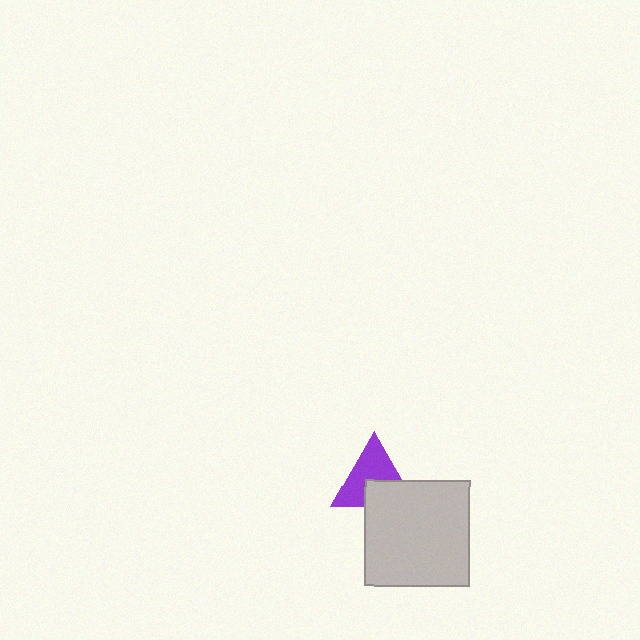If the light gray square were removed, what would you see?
You would see the complete purple triangle.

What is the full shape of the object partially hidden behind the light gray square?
The partially hidden object is a purple triangle.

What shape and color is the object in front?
The object in front is a light gray square.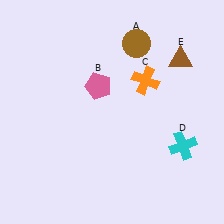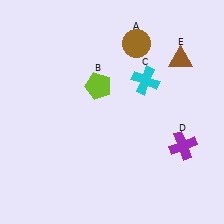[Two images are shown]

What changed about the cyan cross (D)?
In Image 1, D is cyan. In Image 2, it changed to purple.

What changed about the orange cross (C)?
In Image 1, C is orange. In Image 2, it changed to cyan.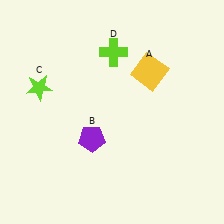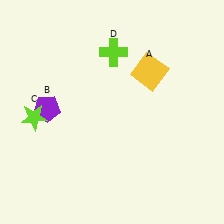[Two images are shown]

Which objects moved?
The objects that moved are: the purple pentagon (B), the lime star (C).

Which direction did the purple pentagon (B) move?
The purple pentagon (B) moved left.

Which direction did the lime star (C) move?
The lime star (C) moved down.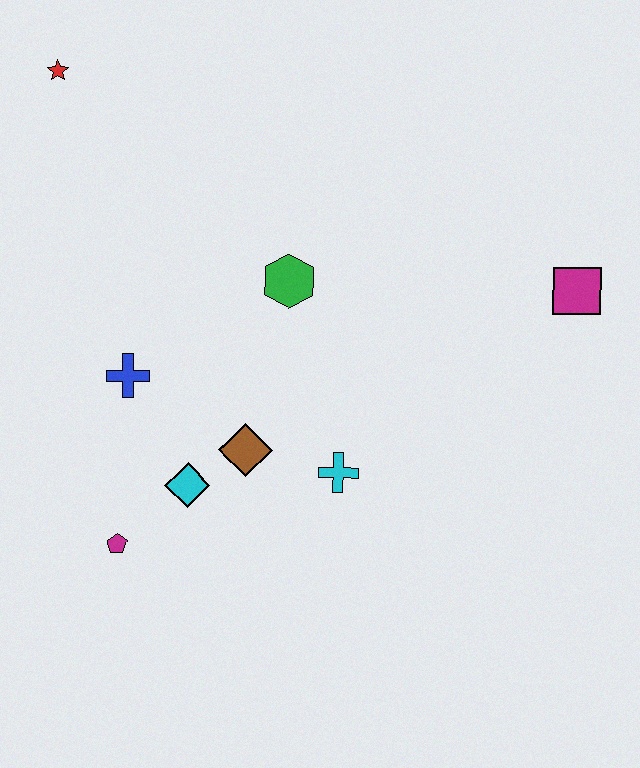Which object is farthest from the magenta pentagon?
The magenta square is farthest from the magenta pentagon.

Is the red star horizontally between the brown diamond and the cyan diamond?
No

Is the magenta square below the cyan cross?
No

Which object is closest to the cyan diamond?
The brown diamond is closest to the cyan diamond.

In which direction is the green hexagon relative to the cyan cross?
The green hexagon is above the cyan cross.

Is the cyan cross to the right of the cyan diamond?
Yes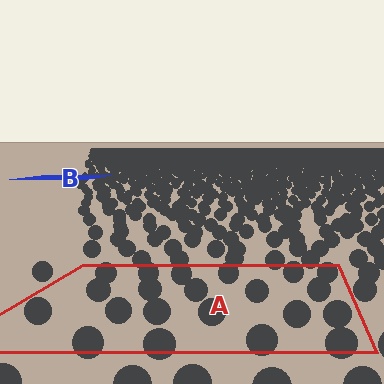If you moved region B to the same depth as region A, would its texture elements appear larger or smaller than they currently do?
They would appear larger. At a closer depth, the same texture elements are projected at a bigger on-screen size.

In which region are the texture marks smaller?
The texture marks are smaller in region B, because it is farther away.